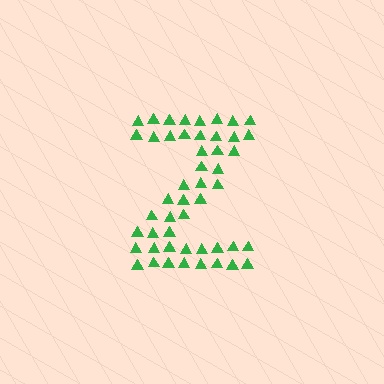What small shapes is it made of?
It is made of small triangles.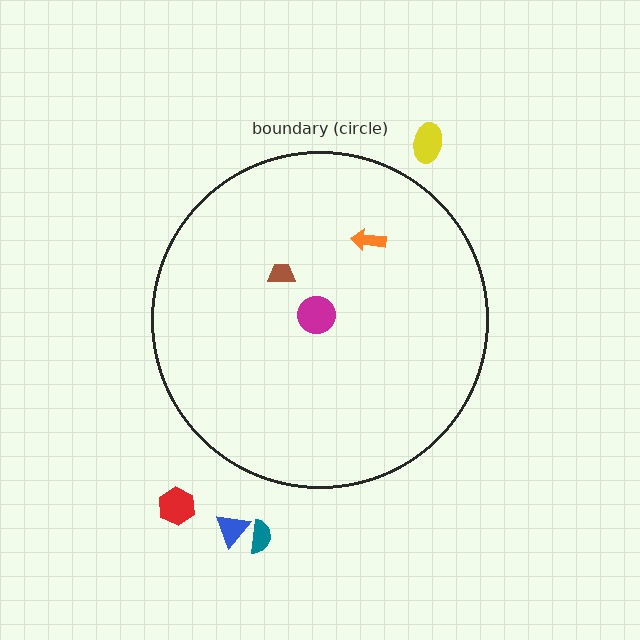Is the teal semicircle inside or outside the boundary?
Outside.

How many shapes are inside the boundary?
3 inside, 4 outside.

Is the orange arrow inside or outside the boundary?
Inside.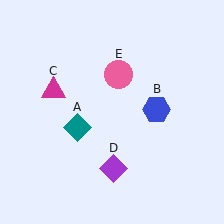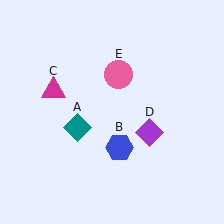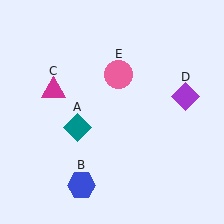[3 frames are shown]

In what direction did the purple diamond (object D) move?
The purple diamond (object D) moved up and to the right.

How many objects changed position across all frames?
2 objects changed position: blue hexagon (object B), purple diamond (object D).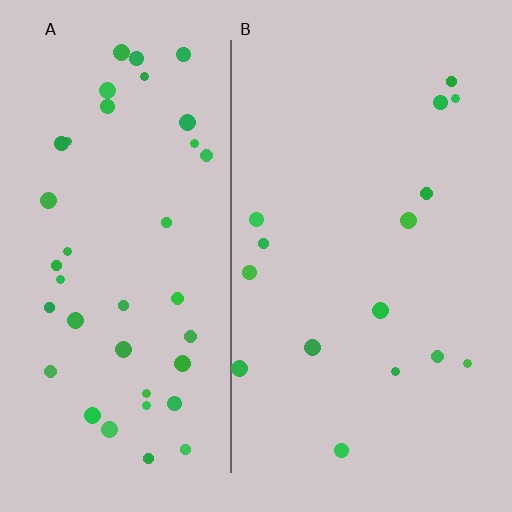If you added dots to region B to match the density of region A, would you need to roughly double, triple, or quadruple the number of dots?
Approximately triple.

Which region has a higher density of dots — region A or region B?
A (the left).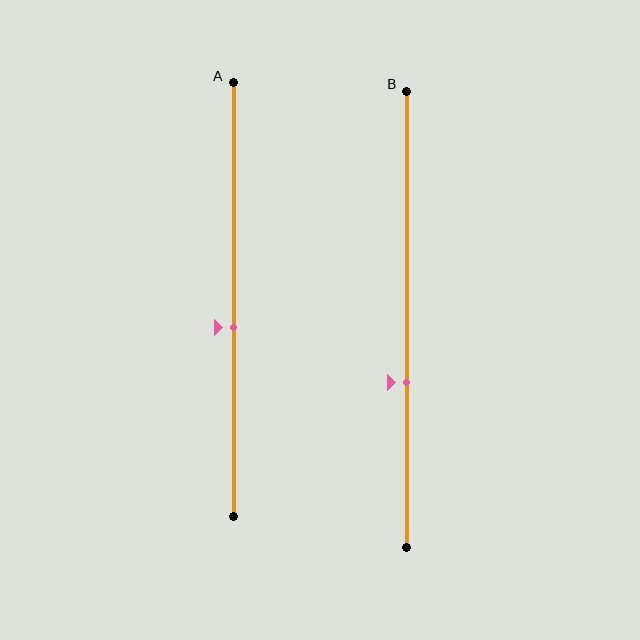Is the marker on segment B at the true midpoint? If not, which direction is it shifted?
No, the marker on segment B is shifted downward by about 14% of the segment length.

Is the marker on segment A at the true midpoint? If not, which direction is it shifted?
No, the marker on segment A is shifted downward by about 6% of the segment length.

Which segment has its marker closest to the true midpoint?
Segment A has its marker closest to the true midpoint.